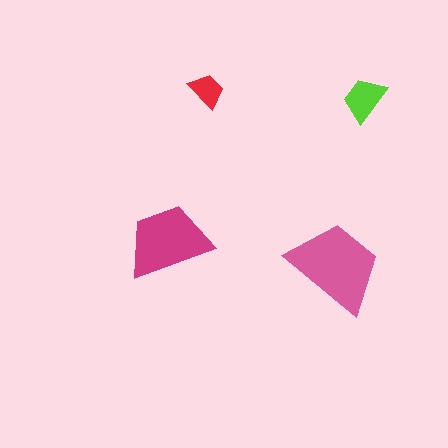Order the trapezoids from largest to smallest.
the pink one, the magenta one, the lime one, the red one.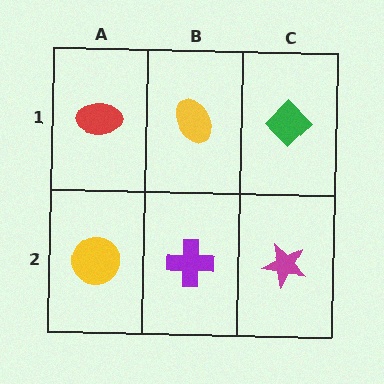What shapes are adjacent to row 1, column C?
A magenta star (row 2, column C), a yellow ellipse (row 1, column B).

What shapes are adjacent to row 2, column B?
A yellow ellipse (row 1, column B), a yellow circle (row 2, column A), a magenta star (row 2, column C).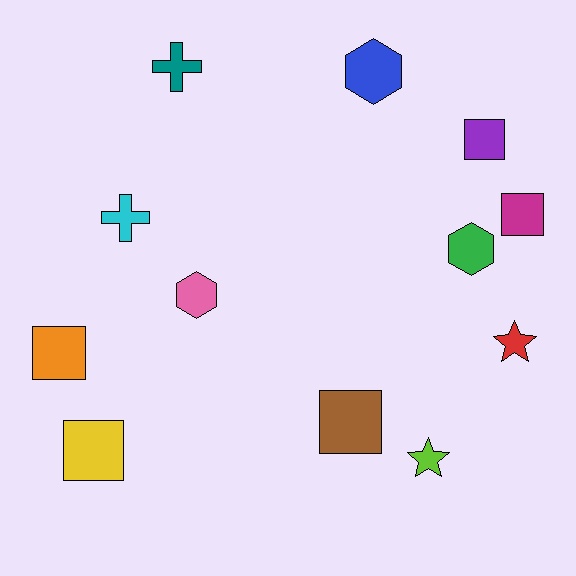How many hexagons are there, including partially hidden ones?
There are 3 hexagons.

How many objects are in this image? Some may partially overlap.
There are 12 objects.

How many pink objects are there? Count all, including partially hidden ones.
There is 1 pink object.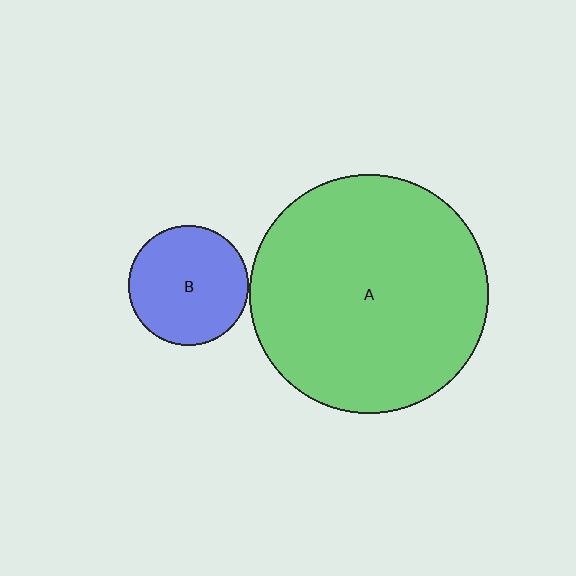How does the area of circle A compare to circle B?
Approximately 3.9 times.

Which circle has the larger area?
Circle A (green).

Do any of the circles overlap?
No, none of the circles overlap.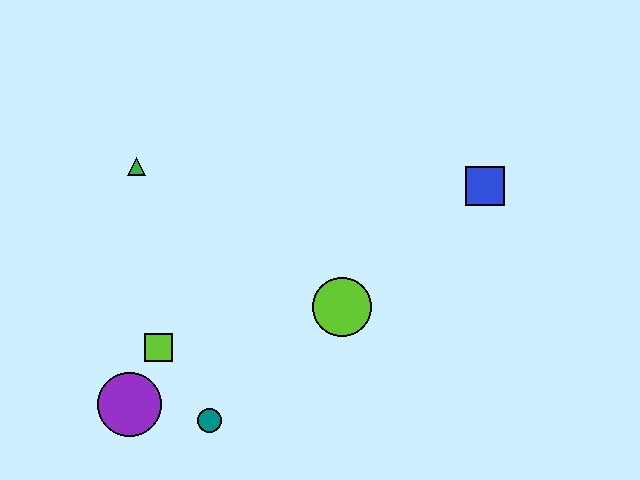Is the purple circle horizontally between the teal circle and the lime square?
No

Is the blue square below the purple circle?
No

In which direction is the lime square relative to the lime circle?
The lime square is to the left of the lime circle.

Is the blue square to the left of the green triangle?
No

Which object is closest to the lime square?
The purple circle is closest to the lime square.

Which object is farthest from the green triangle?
The blue square is farthest from the green triangle.